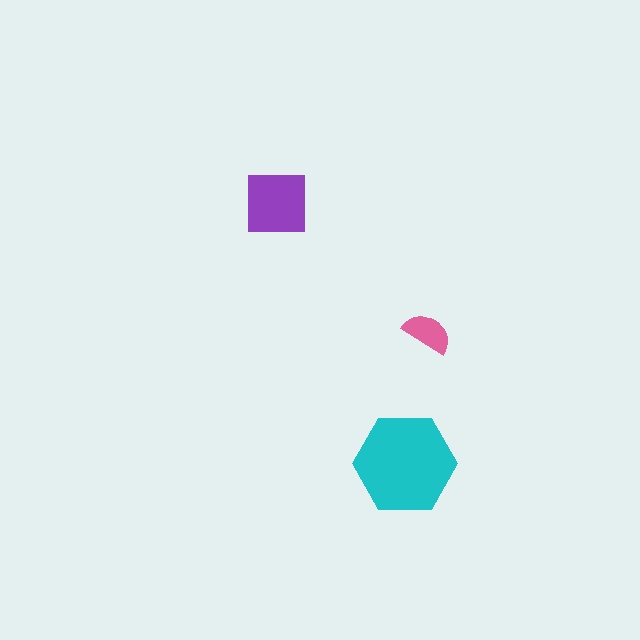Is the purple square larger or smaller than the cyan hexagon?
Smaller.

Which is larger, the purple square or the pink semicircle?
The purple square.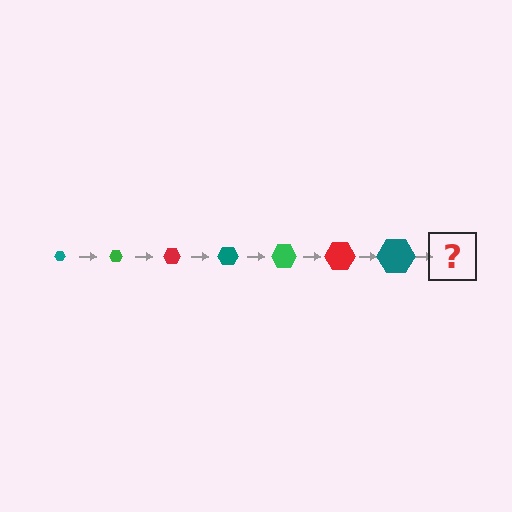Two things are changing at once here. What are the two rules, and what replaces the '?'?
The two rules are that the hexagon grows larger each step and the color cycles through teal, green, and red. The '?' should be a green hexagon, larger than the previous one.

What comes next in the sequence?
The next element should be a green hexagon, larger than the previous one.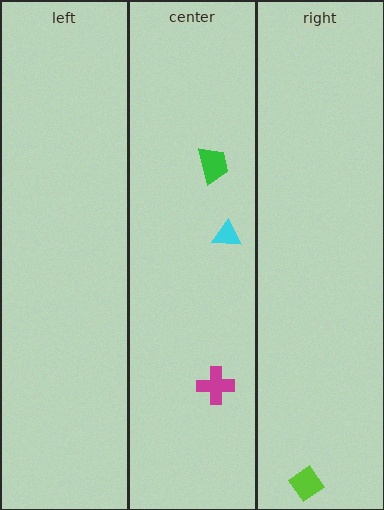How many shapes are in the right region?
1.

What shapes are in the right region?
The lime diamond.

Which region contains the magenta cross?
The center region.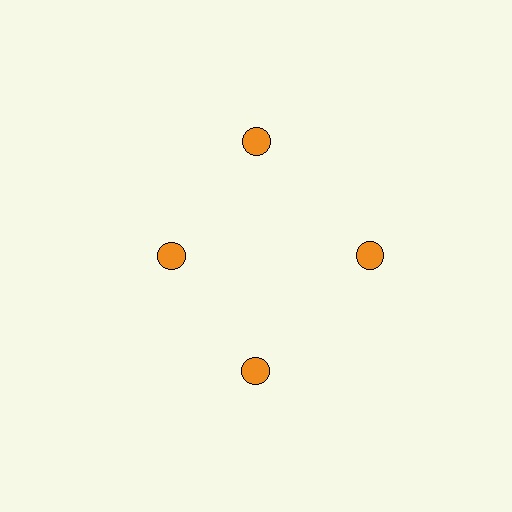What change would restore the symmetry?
The symmetry would be restored by moving it outward, back onto the ring so that all 4 circles sit at equal angles and equal distance from the center.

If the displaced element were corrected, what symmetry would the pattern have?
It would have 4-fold rotational symmetry — the pattern would map onto itself every 90 degrees.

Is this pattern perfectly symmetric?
No. The 4 orange circles are arranged in a ring, but one element near the 9 o'clock position is pulled inward toward the center, breaking the 4-fold rotational symmetry.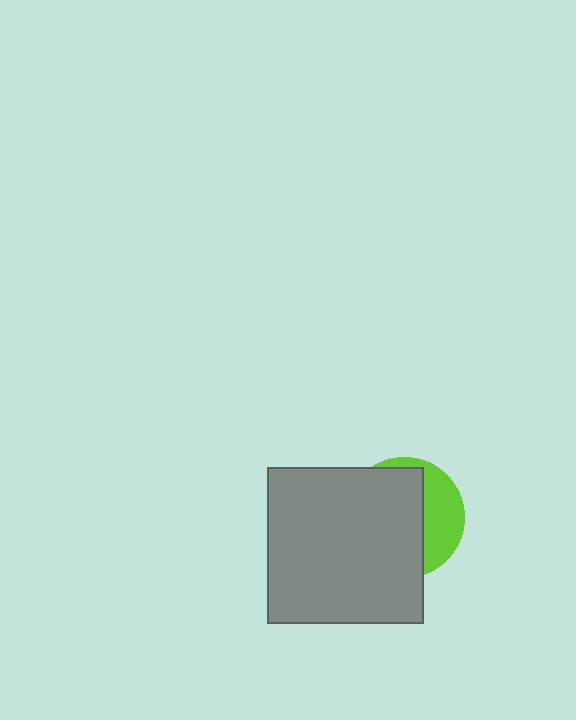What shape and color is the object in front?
The object in front is a gray square.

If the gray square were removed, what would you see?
You would see the complete lime circle.